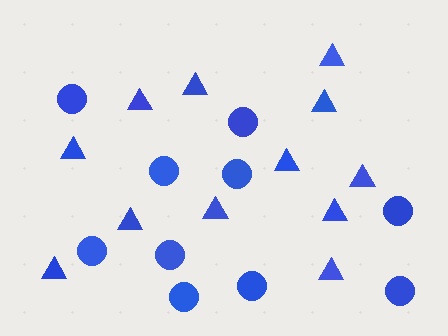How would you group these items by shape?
There are 2 groups: one group of circles (10) and one group of triangles (12).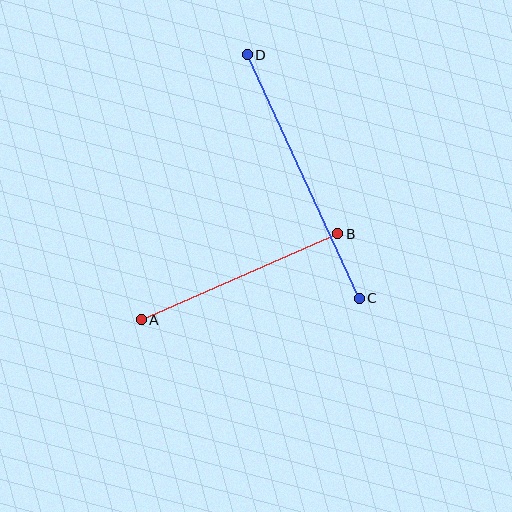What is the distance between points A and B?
The distance is approximately 214 pixels.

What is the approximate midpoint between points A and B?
The midpoint is at approximately (239, 277) pixels.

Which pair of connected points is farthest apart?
Points C and D are farthest apart.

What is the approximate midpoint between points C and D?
The midpoint is at approximately (303, 176) pixels.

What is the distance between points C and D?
The distance is approximately 268 pixels.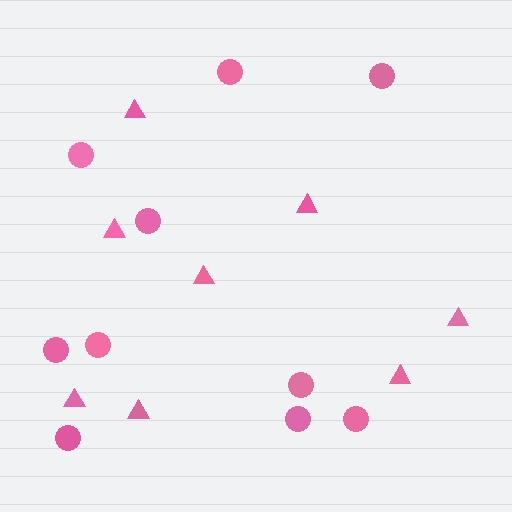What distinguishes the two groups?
There are 2 groups: one group of triangles (8) and one group of circles (10).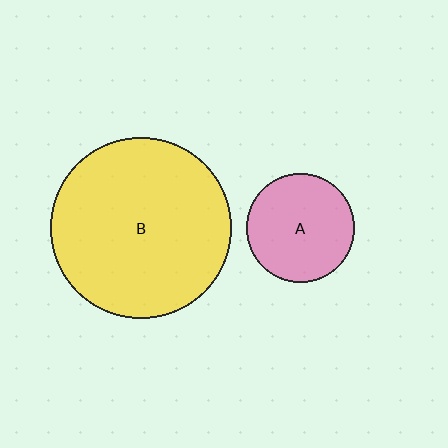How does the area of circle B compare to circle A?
Approximately 2.8 times.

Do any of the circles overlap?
No, none of the circles overlap.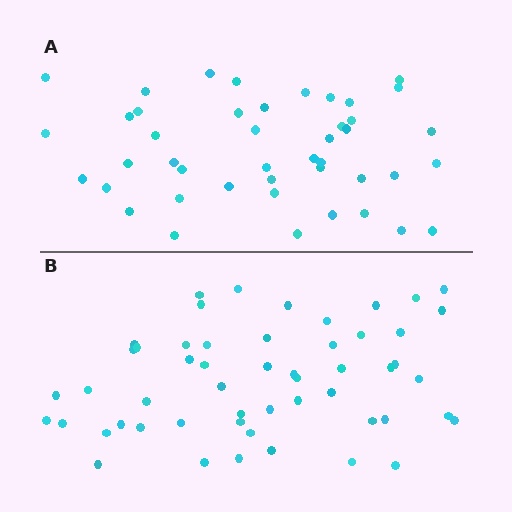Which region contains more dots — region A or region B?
Region B (the bottom region) has more dots.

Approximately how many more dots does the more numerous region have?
Region B has roughly 8 or so more dots than region A.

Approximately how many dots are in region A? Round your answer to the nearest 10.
About 40 dots. (The exact count is 44, which rounds to 40.)